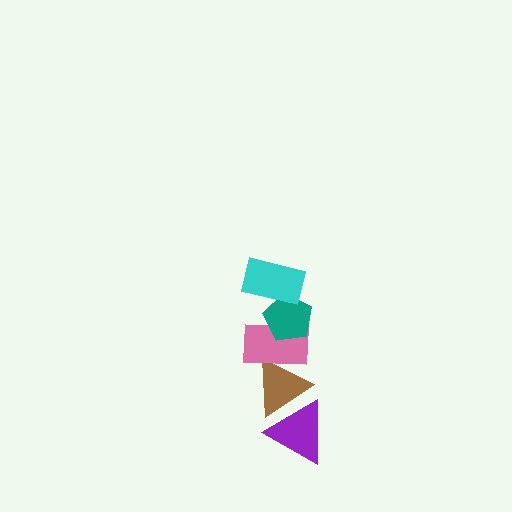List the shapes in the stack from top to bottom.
From top to bottom: the cyan rectangle, the teal pentagon, the pink rectangle, the brown triangle, the purple triangle.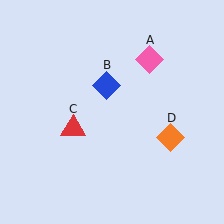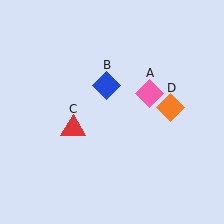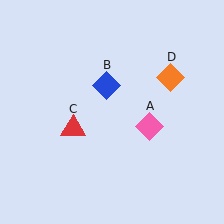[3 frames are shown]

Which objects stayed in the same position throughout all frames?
Blue diamond (object B) and red triangle (object C) remained stationary.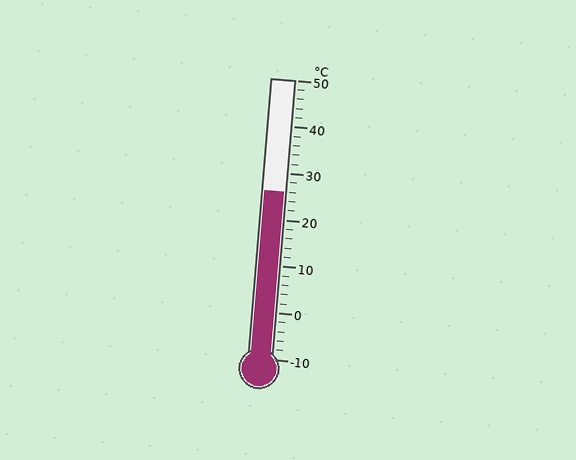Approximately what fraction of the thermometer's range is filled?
The thermometer is filled to approximately 60% of its range.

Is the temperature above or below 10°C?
The temperature is above 10°C.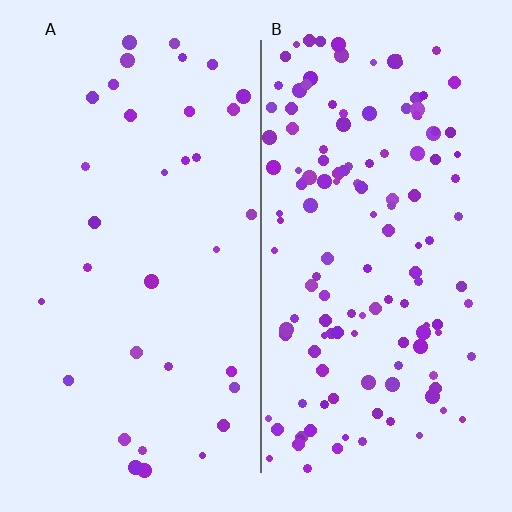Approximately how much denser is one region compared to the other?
Approximately 4.0× — region B over region A.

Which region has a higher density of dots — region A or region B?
B (the right).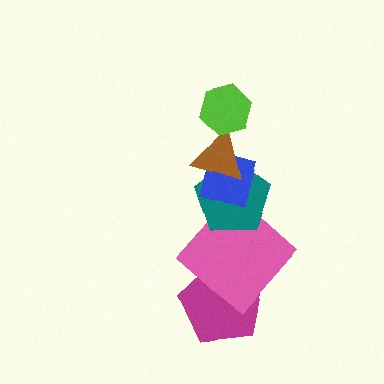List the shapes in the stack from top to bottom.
From top to bottom: the lime hexagon, the brown triangle, the blue square, the teal pentagon, the pink diamond, the magenta pentagon.